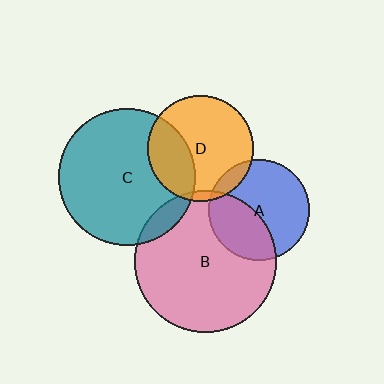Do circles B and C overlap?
Yes.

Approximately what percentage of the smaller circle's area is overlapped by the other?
Approximately 10%.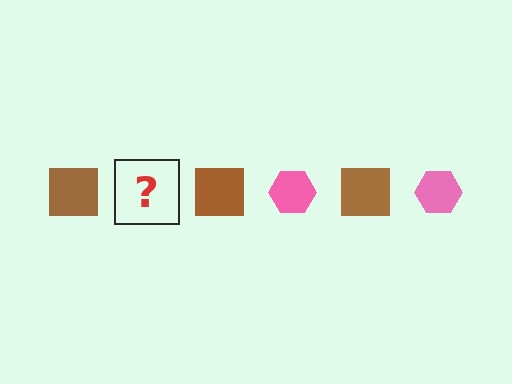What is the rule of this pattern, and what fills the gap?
The rule is that the pattern alternates between brown square and pink hexagon. The gap should be filled with a pink hexagon.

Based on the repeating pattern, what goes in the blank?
The blank should be a pink hexagon.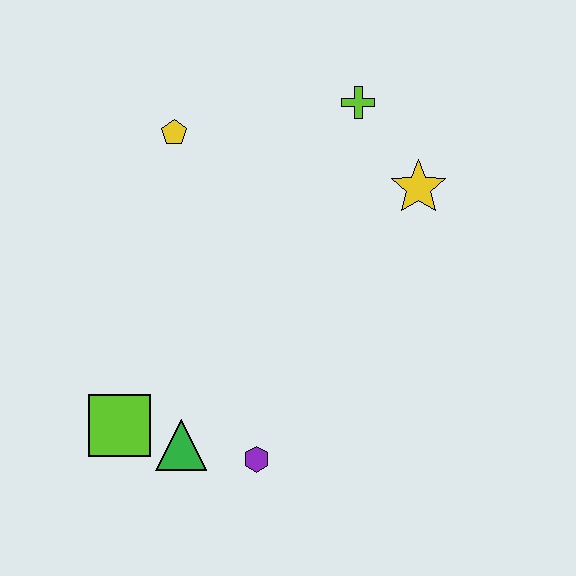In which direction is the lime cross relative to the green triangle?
The lime cross is above the green triangle.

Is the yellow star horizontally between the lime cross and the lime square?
No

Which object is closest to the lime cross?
The yellow star is closest to the lime cross.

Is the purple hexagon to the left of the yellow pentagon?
No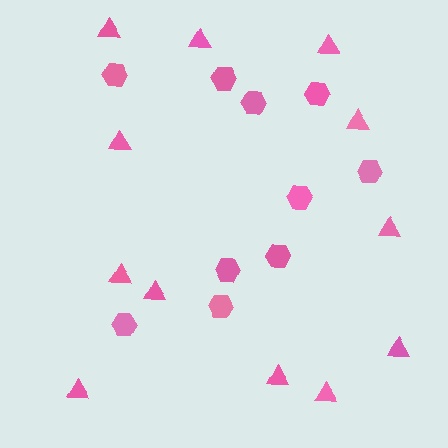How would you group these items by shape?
There are 2 groups: one group of hexagons (10) and one group of triangles (12).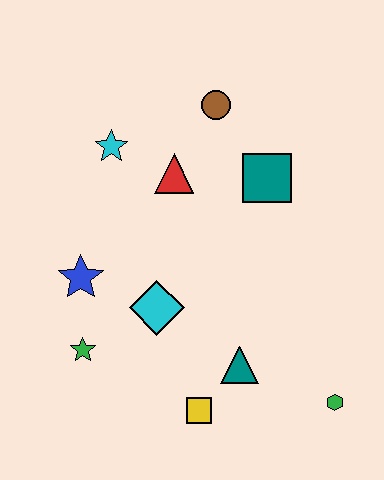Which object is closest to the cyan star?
The red triangle is closest to the cyan star.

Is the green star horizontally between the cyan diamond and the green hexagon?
No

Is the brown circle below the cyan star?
No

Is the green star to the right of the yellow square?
No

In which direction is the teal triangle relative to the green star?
The teal triangle is to the right of the green star.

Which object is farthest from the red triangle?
The green hexagon is farthest from the red triangle.